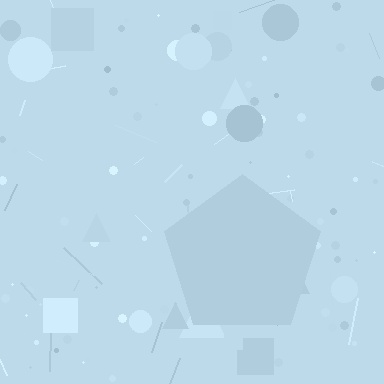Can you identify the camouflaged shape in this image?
The camouflaged shape is a pentagon.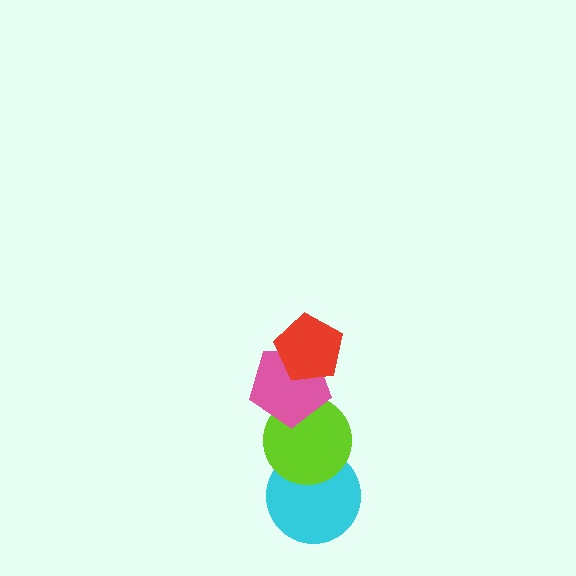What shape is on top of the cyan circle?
The lime circle is on top of the cyan circle.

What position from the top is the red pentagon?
The red pentagon is 1st from the top.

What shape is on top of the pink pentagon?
The red pentagon is on top of the pink pentagon.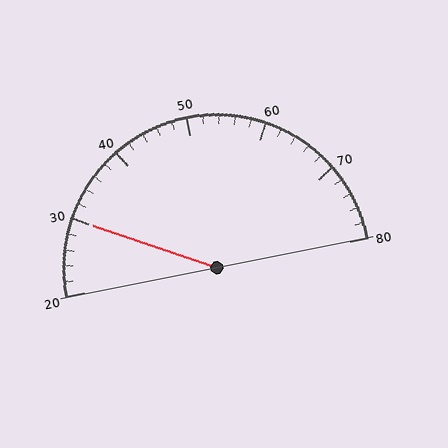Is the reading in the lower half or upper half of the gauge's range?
The reading is in the lower half of the range (20 to 80).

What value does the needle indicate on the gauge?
The needle indicates approximately 30.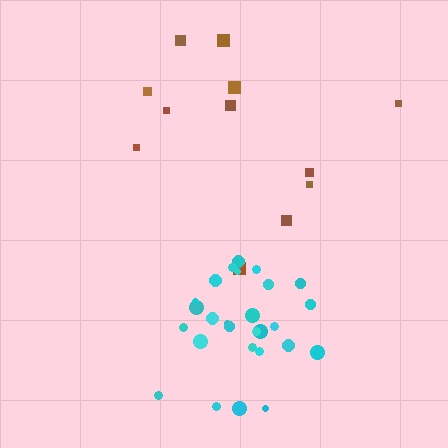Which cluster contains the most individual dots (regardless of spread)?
Cyan (27).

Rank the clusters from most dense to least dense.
cyan, brown.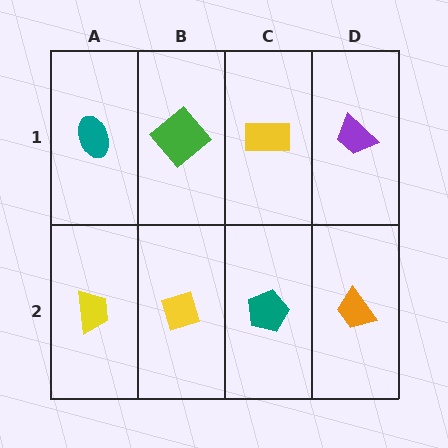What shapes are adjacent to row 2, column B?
A green diamond (row 1, column B), a yellow trapezoid (row 2, column A), a teal pentagon (row 2, column C).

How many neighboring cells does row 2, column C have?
3.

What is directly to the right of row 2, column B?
A teal pentagon.